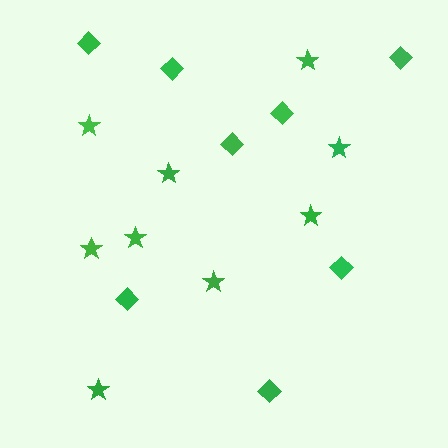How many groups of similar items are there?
There are 2 groups: one group of diamonds (8) and one group of stars (9).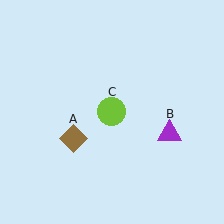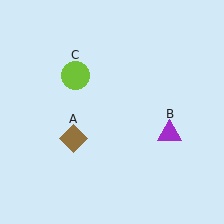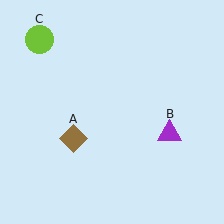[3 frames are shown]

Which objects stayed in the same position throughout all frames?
Brown diamond (object A) and purple triangle (object B) remained stationary.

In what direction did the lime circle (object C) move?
The lime circle (object C) moved up and to the left.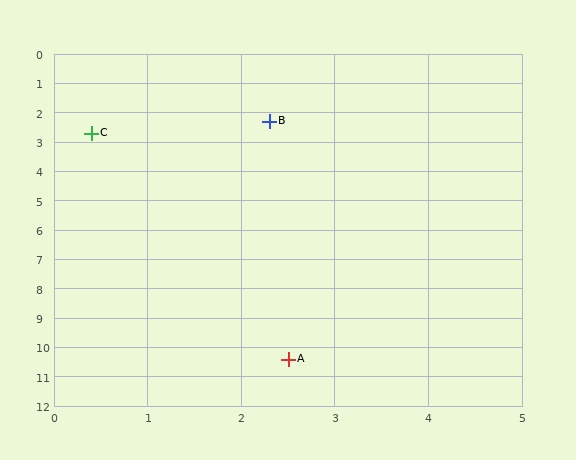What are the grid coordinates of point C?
Point C is at approximately (0.4, 2.7).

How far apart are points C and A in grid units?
Points C and A are about 8.0 grid units apart.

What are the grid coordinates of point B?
Point B is at approximately (2.3, 2.3).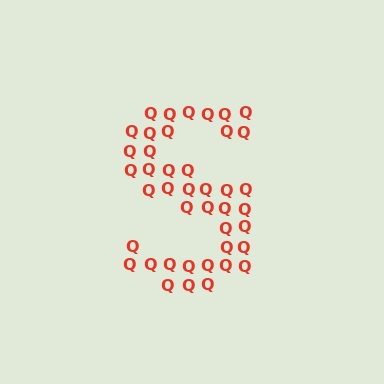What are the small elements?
The small elements are letter Q's.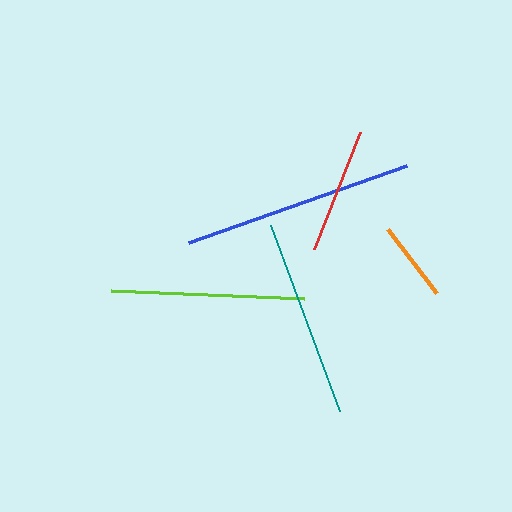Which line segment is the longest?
The blue line is the longest at approximately 231 pixels.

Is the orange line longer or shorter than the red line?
The red line is longer than the orange line.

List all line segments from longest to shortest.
From longest to shortest: blue, teal, lime, red, orange.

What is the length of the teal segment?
The teal segment is approximately 198 pixels long.